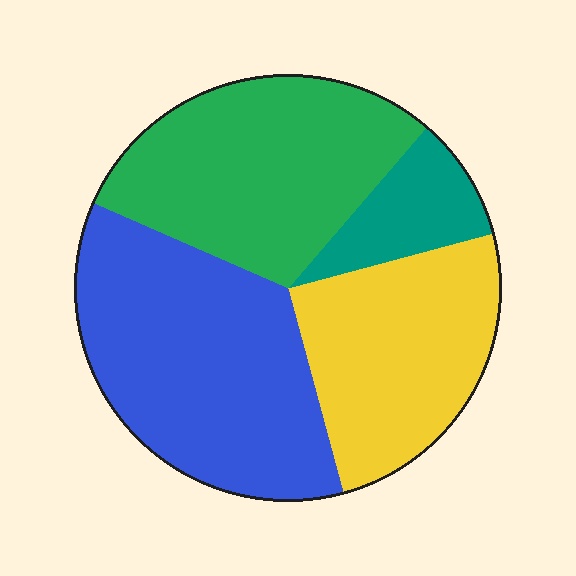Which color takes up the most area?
Blue, at roughly 35%.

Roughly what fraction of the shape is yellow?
Yellow takes up less than a quarter of the shape.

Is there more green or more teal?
Green.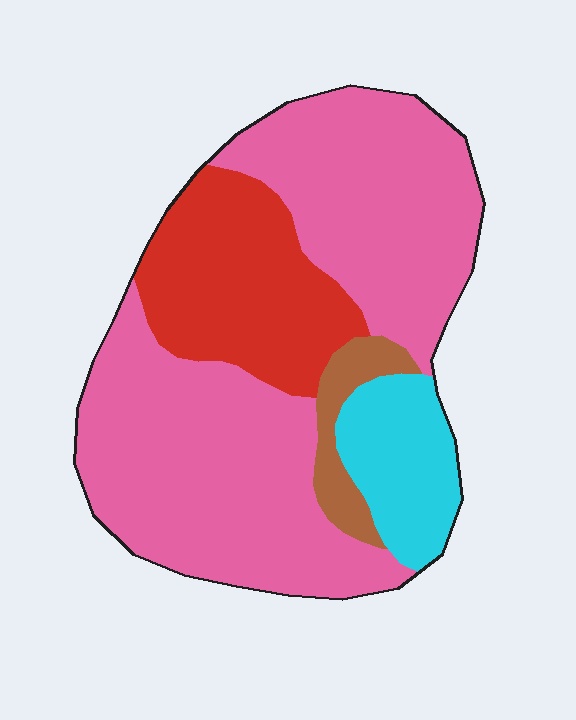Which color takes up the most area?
Pink, at roughly 60%.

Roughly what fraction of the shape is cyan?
Cyan takes up about one tenth (1/10) of the shape.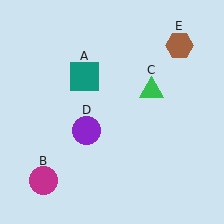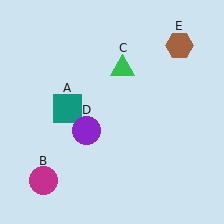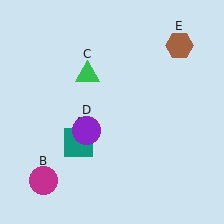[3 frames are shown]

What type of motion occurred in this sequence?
The teal square (object A), green triangle (object C) rotated counterclockwise around the center of the scene.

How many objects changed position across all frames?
2 objects changed position: teal square (object A), green triangle (object C).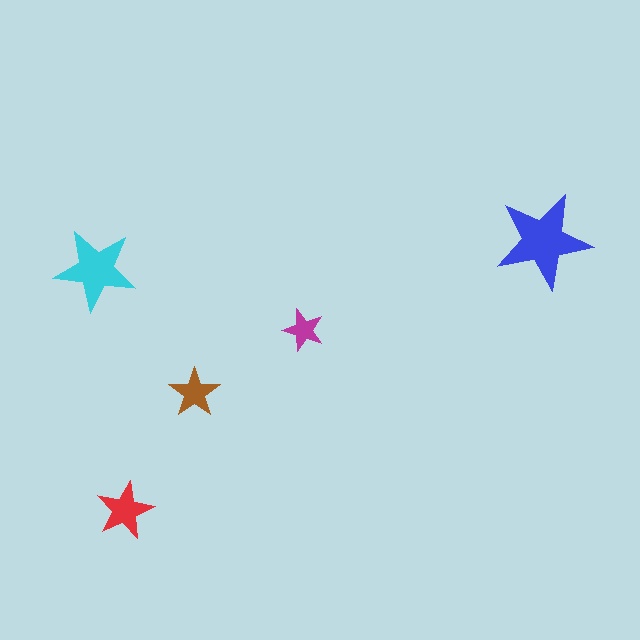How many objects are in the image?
There are 5 objects in the image.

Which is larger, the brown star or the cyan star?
The cyan one.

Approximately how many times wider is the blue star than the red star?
About 1.5 times wider.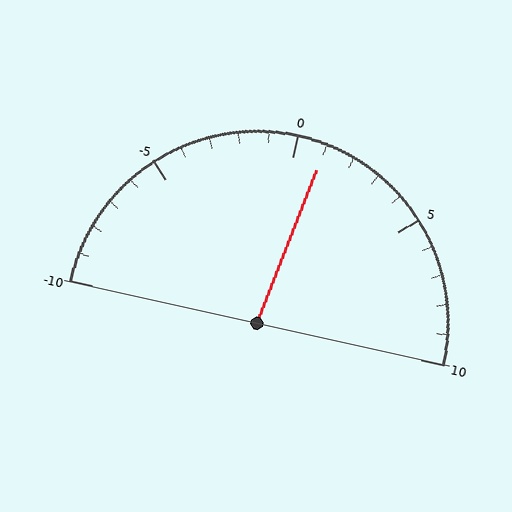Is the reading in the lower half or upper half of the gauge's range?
The reading is in the upper half of the range (-10 to 10).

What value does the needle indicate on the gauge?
The needle indicates approximately 1.